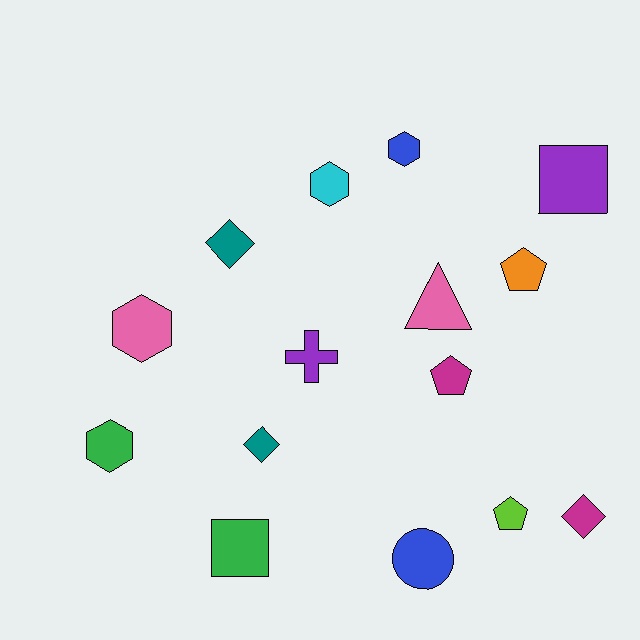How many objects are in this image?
There are 15 objects.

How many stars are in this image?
There are no stars.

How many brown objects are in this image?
There are no brown objects.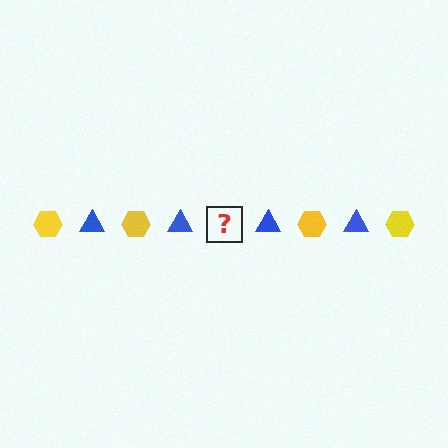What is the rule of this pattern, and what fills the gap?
The rule is that the pattern alternates between yellow hexagon and blue triangle. The gap should be filled with a yellow hexagon.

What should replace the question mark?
The question mark should be replaced with a yellow hexagon.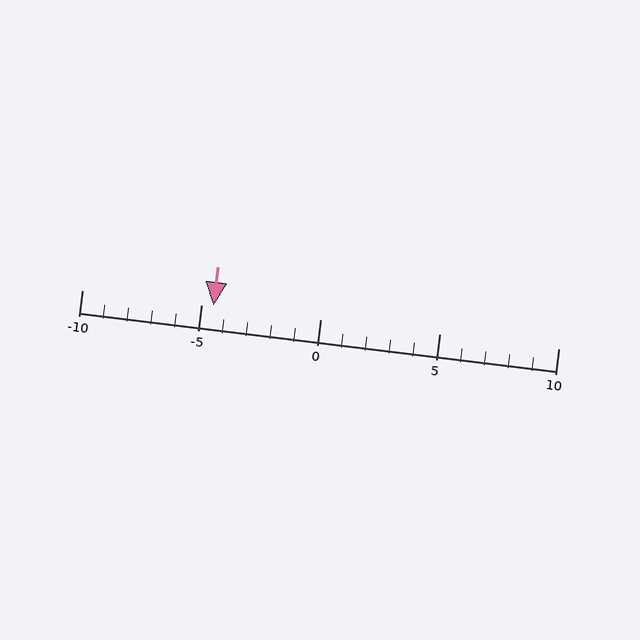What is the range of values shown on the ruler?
The ruler shows values from -10 to 10.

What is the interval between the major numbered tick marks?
The major tick marks are spaced 5 units apart.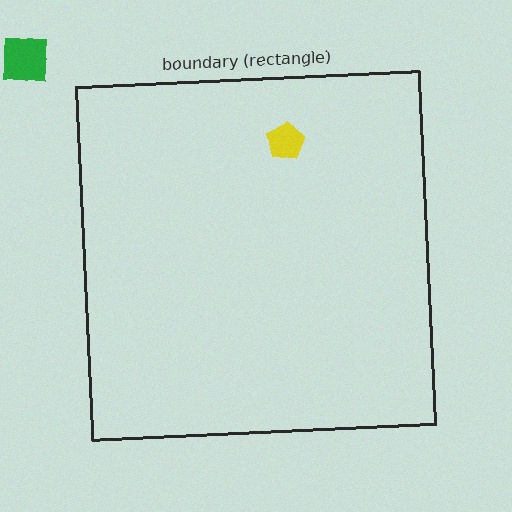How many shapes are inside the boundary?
1 inside, 1 outside.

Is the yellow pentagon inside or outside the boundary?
Inside.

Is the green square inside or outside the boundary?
Outside.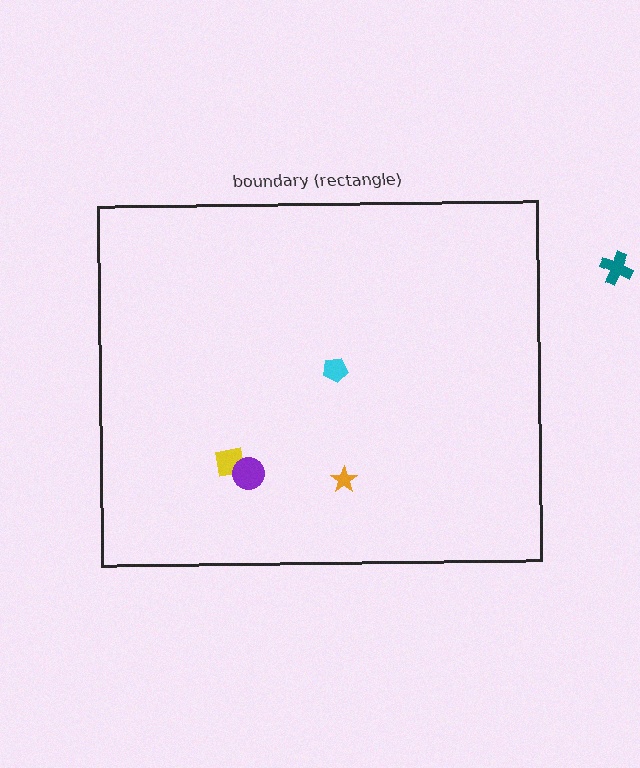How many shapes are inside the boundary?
4 inside, 1 outside.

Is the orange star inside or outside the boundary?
Inside.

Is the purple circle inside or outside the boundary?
Inside.